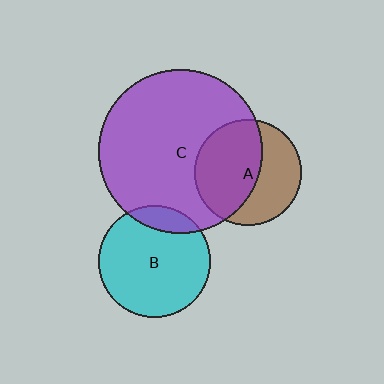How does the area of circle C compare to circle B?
Approximately 2.1 times.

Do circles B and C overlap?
Yes.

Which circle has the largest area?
Circle C (purple).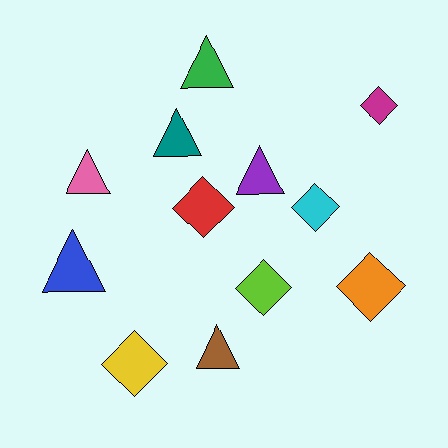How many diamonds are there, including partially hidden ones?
There are 6 diamonds.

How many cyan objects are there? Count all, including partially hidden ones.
There is 1 cyan object.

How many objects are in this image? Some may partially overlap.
There are 12 objects.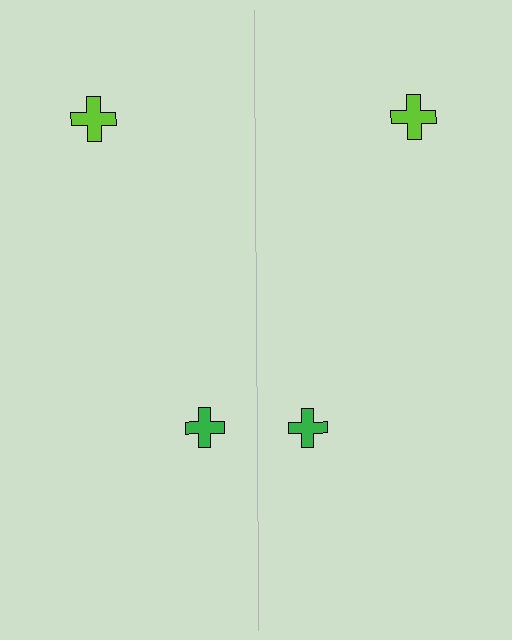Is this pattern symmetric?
Yes, this pattern has bilateral (reflection) symmetry.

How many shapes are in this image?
There are 4 shapes in this image.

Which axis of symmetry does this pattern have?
The pattern has a vertical axis of symmetry running through the center of the image.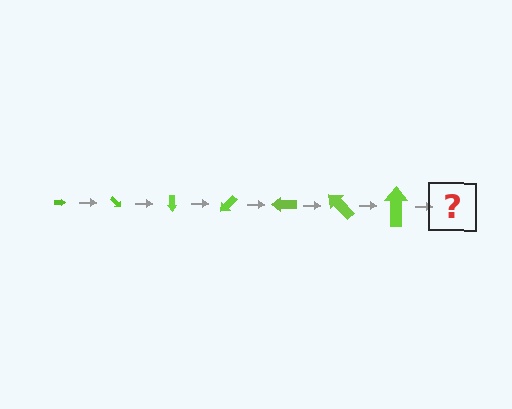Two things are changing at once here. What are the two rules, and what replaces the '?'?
The two rules are that the arrow grows larger each step and it rotates 45 degrees each step. The '?' should be an arrow, larger than the previous one and rotated 315 degrees from the start.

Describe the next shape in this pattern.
It should be an arrow, larger than the previous one and rotated 315 degrees from the start.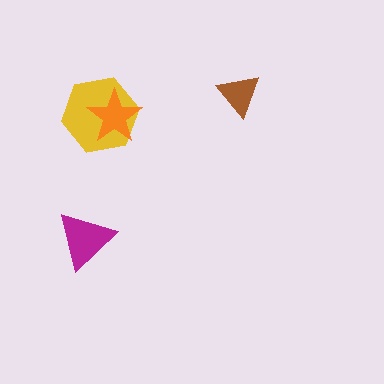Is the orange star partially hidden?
No, no other shape covers it.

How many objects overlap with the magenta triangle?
0 objects overlap with the magenta triangle.